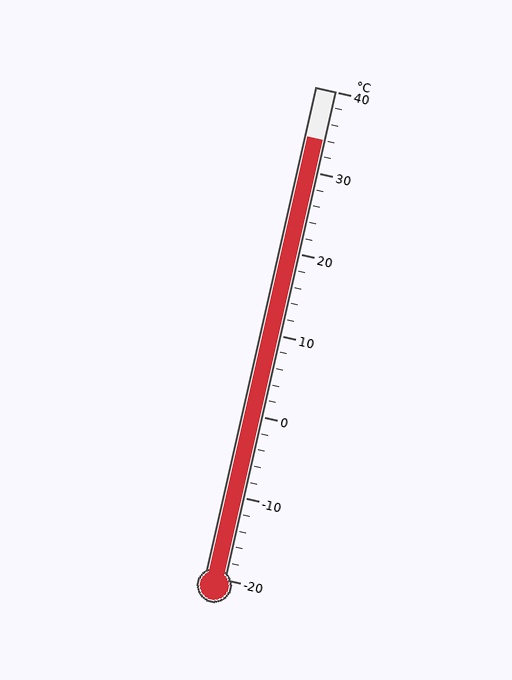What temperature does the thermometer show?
The thermometer shows approximately 34°C.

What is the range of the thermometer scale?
The thermometer scale ranges from -20°C to 40°C.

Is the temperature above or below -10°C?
The temperature is above -10°C.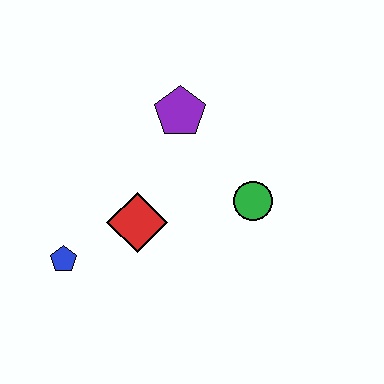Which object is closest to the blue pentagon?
The red diamond is closest to the blue pentagon.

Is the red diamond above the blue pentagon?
Yes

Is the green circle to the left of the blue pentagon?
No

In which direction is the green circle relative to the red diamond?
The green circle is to the right of the red diamond.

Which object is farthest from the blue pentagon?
The green circle is farthest from the blue pentagon.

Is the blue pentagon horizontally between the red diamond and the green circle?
No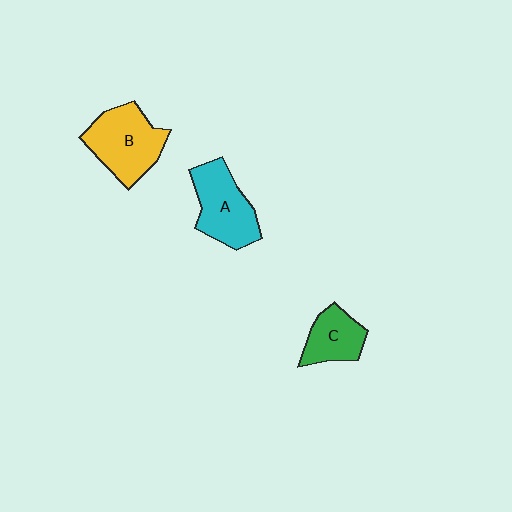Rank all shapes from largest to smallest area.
From largest to smallest: B (yellow), A (cyan), C (green).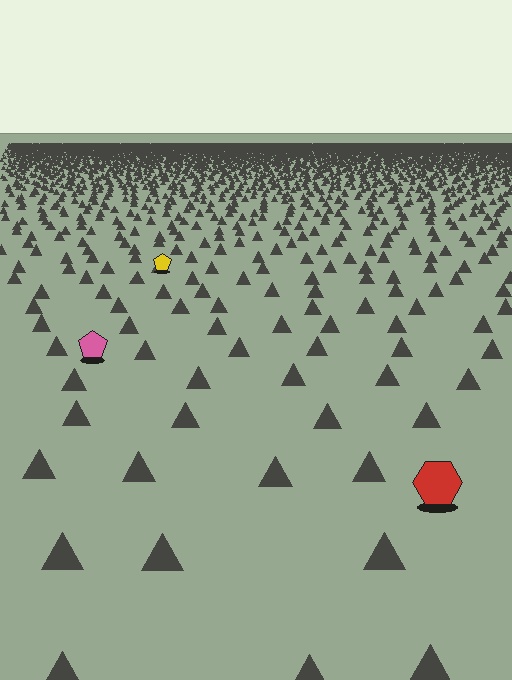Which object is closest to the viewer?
The red hexagon is closest. The texture marks near it are larger and more spread out.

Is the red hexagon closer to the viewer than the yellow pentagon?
Yes. The red hexagon is closer — you can tell from the texture gradient: the ground texture is coarser near it.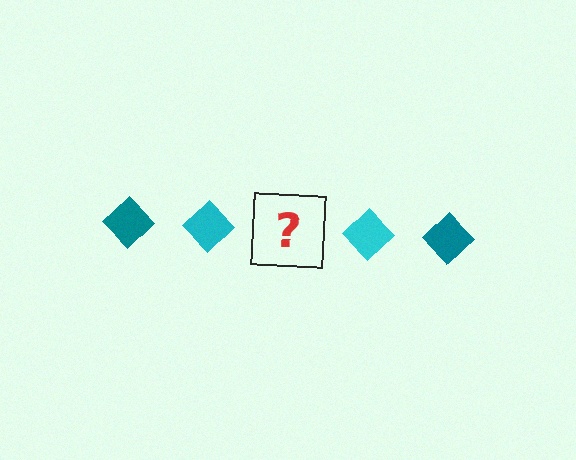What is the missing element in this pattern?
The missing element is a teal diamond.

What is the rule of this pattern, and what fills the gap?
The rule is that the pattern cycles through teal, cyan diamonds. The gap should be filled with a teal diamond.